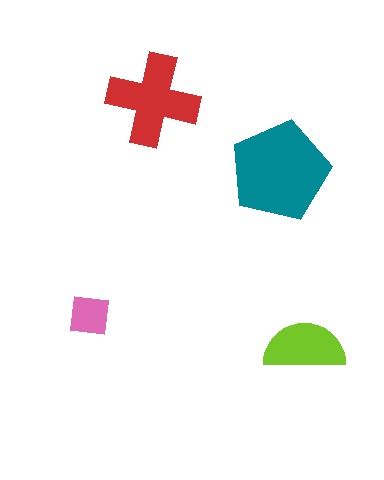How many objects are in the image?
There are 4 objects in the image.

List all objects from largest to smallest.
The teal pentagon, the red cross, the lime semicircle, the pink square.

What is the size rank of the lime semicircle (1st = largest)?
3rd.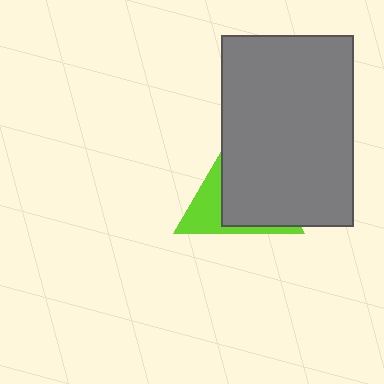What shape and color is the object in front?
The object in front is a gray rectangle.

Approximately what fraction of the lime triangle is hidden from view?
Roughly 67% of the lime triangle is hidden behind the gray rectangle.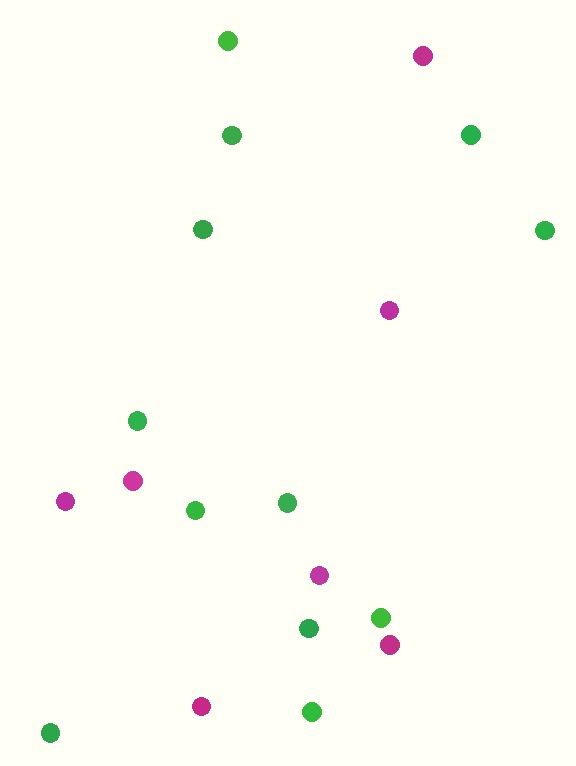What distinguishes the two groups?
There are 2 groups: one group of magenta circles (7) and one group of green circles (12).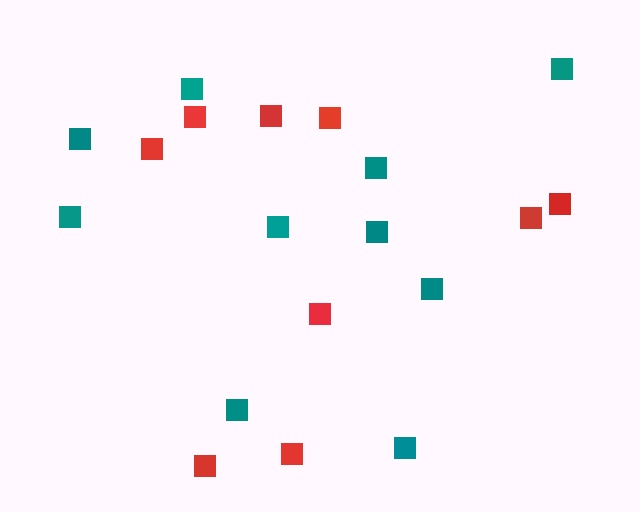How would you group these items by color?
There are 2 groups: one group of teal squares (10) and one group of red squares (9).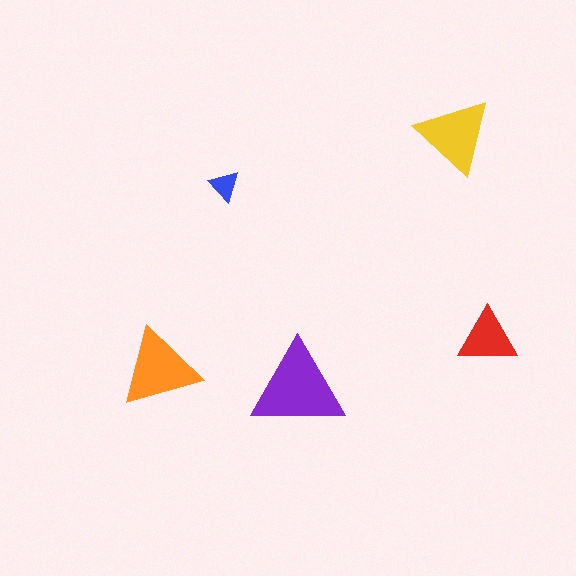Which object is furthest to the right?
The red triangle is rightmost.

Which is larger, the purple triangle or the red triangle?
The purple one.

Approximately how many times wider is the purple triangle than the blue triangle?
About 3 times wider.